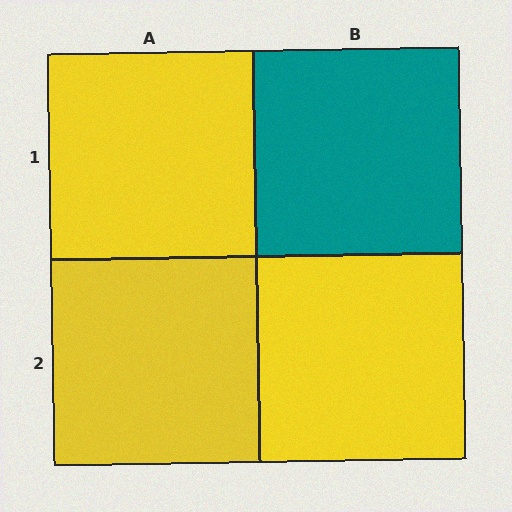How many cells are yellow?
3 cells are yellow.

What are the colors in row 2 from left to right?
Yellow, yellow.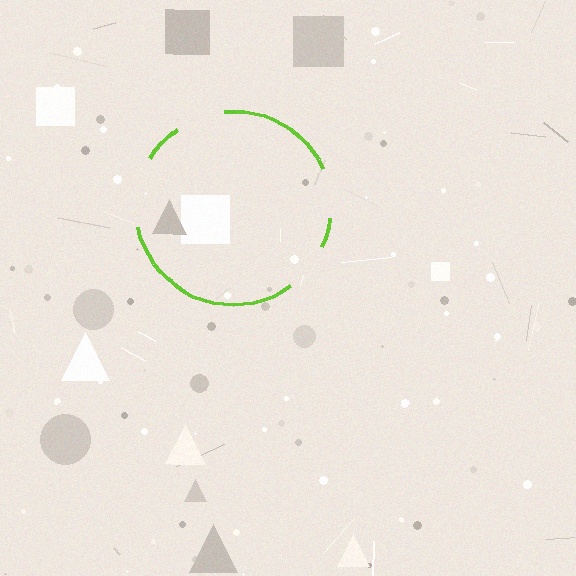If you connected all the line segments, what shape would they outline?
They would outline a circle.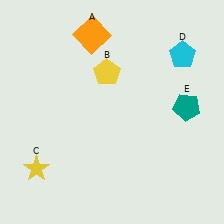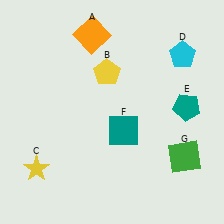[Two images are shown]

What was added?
A teal square (F), a green square (G) were added in Image 2.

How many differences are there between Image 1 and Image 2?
There are 2 differences between the two images.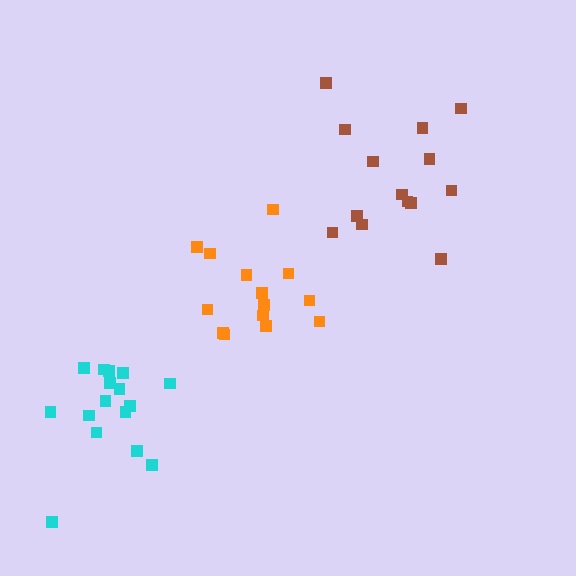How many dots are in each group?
Group 1: 14 dots, Group 2: 14 dots, Group 3: 16 dots (44 total).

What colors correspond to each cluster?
The clusters are colored: brown, orange, cyan.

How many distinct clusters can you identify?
There are 3 distinct clusters.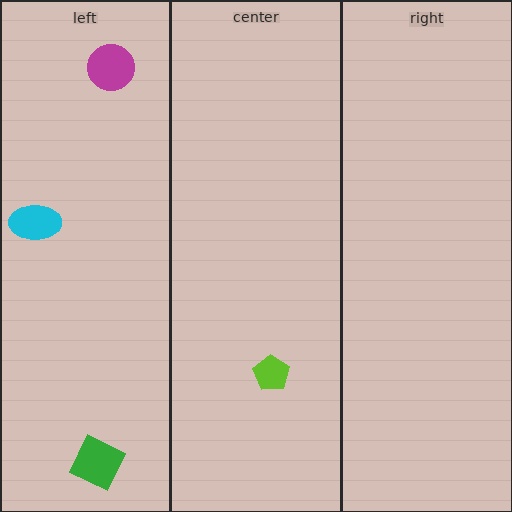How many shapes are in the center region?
1.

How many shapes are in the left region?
3.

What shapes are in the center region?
The lime pentagon.